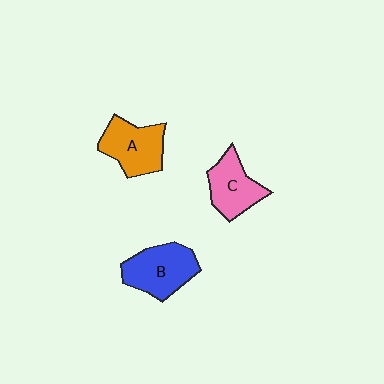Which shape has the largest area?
Shape B (blue).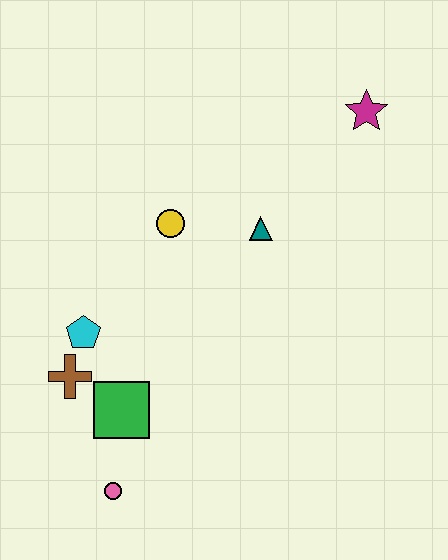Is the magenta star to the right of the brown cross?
Yes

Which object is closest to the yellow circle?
The teal triangle is closest to the yellow circle.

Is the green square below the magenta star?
Yes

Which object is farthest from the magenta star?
The pink circle is farthest from the magenta star.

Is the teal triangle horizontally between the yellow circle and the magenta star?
Yes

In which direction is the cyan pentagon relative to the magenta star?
The cyan pentagon is to the left of the magenta star.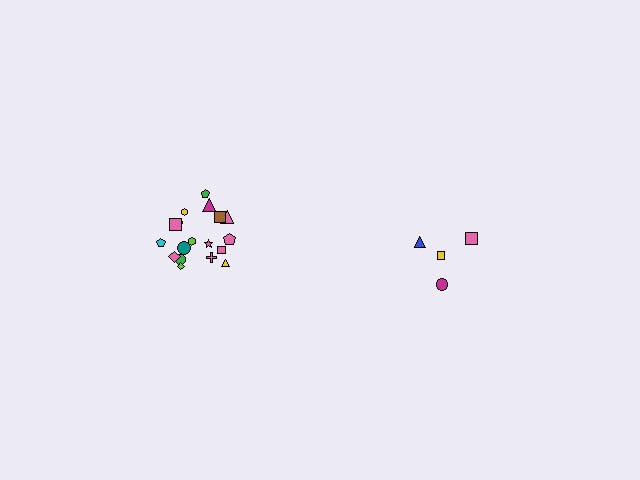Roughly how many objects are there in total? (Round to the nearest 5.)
Roughly 20 objects in total.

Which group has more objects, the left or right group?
The left group.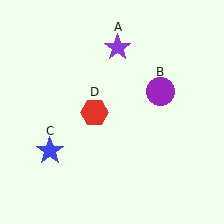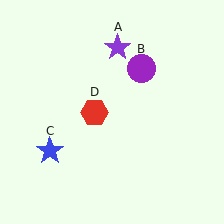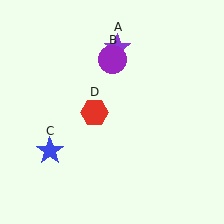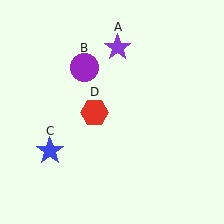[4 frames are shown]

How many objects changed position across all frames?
1 object changed position: purple circle (object B).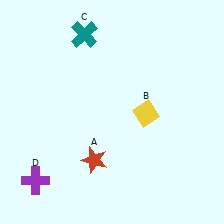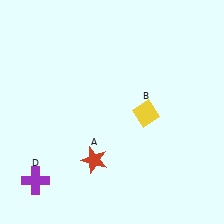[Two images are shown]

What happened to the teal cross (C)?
The teal cross (C) was removed in Image 2. It was in the top-left area of Image 1.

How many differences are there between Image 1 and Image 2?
There is 1 difference between the two images.